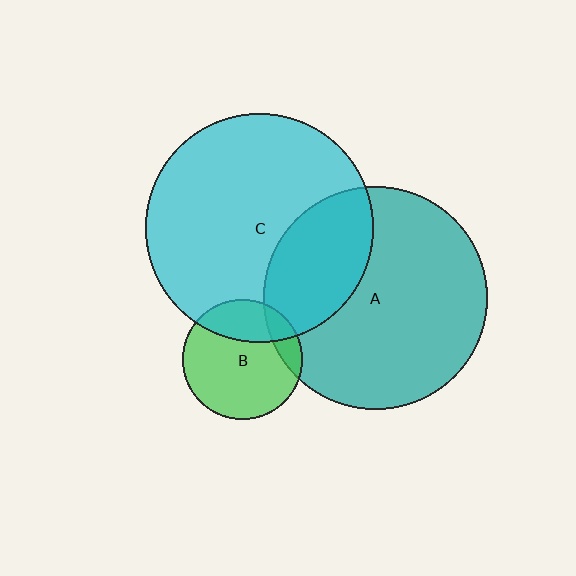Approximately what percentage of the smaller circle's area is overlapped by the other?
Approximately 25%.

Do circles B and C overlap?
Yes.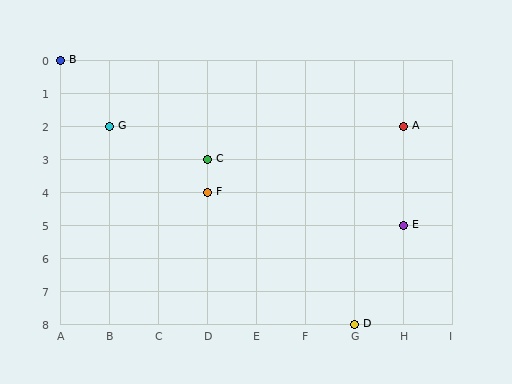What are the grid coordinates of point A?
Point A is at grid coordinates (H, 2).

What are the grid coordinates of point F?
Point F is at grid coordinates (D, 4).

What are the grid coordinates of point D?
Point D is at grid coordinates (G, 8).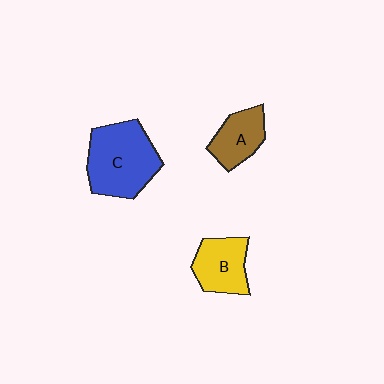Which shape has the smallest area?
Shape A (brown).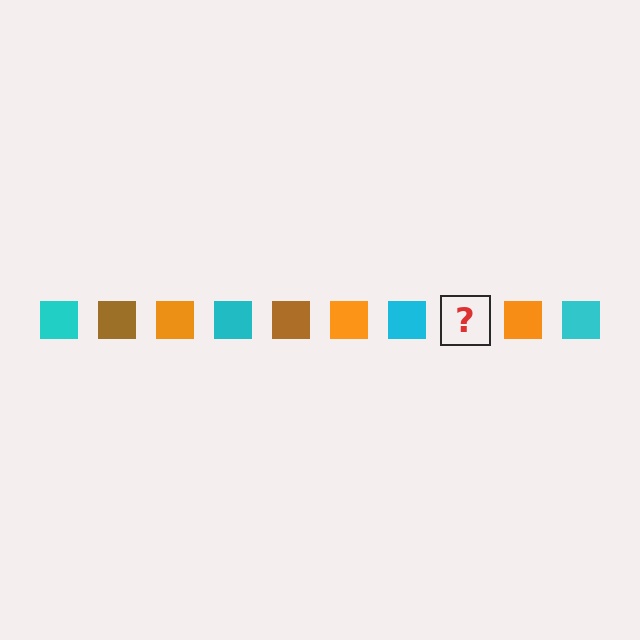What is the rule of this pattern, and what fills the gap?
The rule is that the pattern cycles through cyan, brown, orange squares. The gap should be filled with a brown square.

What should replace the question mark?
The question mark should be replaced with a brown square.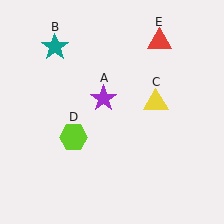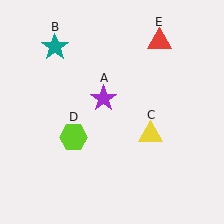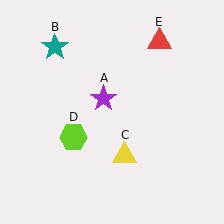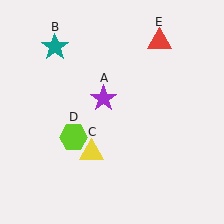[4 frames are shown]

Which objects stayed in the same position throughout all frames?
Purple star (object A) and teal star (object B) and lime hexagon (object D) and red triangle (object E) remained stationary.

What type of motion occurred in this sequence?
The yellow triangle (object C) rotated clockwise around the center of the scene.